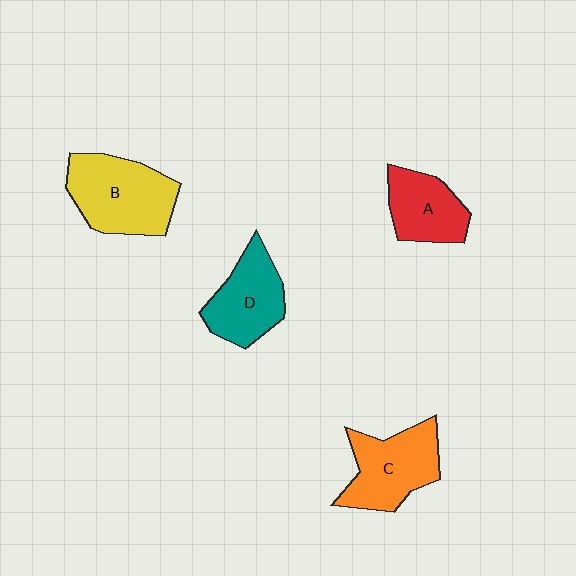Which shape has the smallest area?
Shape A (red).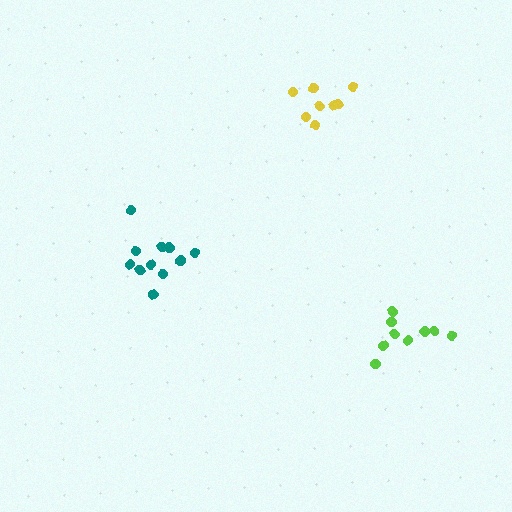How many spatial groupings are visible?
There are 3 spatial groupings.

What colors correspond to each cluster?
The clusters are colored: teal, yellow, lime.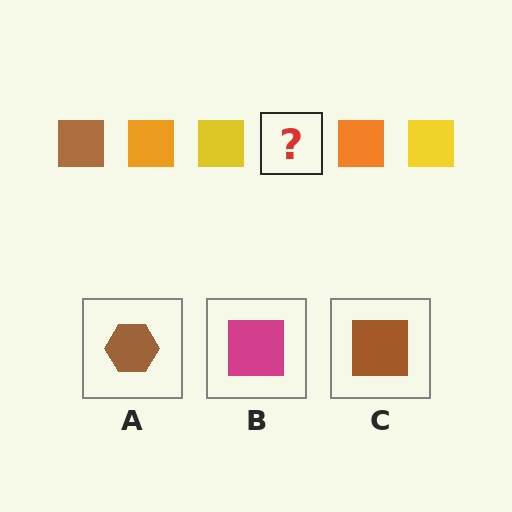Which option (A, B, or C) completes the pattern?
C.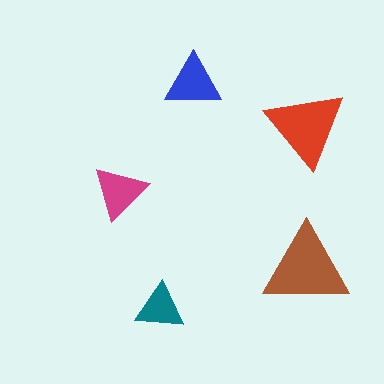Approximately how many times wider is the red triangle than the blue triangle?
About 1.5 times wider.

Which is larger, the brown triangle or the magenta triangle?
The brown one.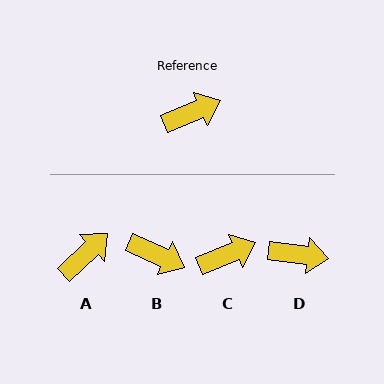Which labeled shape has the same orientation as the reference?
C.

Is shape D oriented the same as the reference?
No, it is off by about 29 degrees.